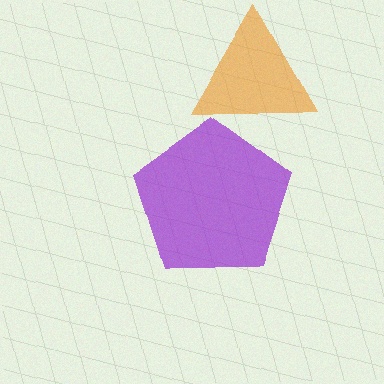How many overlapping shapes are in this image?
There are 2 overlapping shapes in the image.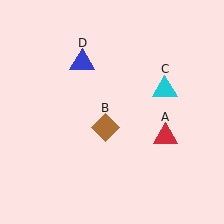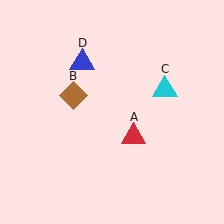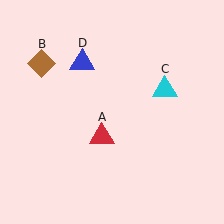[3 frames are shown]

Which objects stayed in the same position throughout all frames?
Cyan triangle (object C) and blue triangle (object D) remained stationary.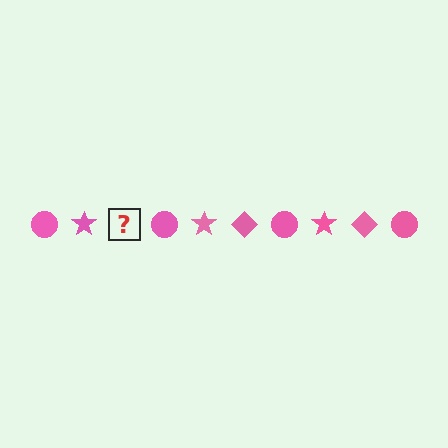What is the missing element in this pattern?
The missing element is a pink diamond.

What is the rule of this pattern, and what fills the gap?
The rule is that the pattern cycles through circle, star, diamond shapes in pink. The gap should be filled with a pink diamond.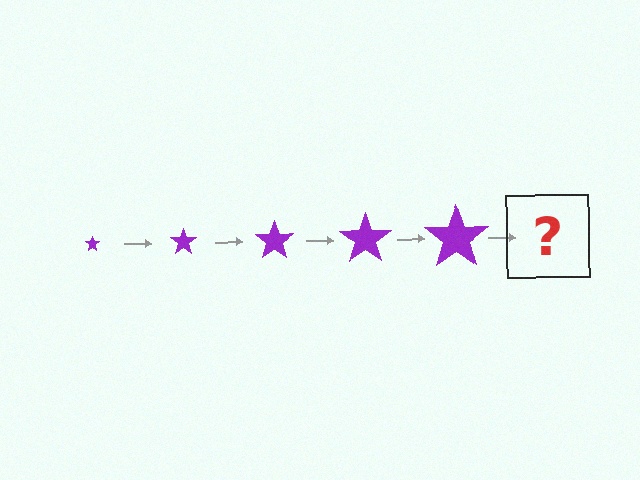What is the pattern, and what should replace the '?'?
The pattern is that the star gets progressively larger each step. The '?' should be a purple star, larger than the previous one.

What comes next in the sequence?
The next element should be a purple star, larger than the previous one.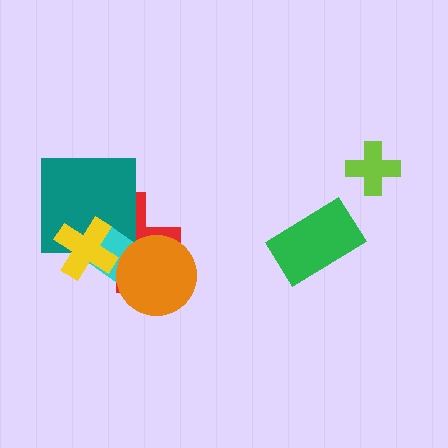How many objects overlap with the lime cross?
0 objects overlap with the lime cross.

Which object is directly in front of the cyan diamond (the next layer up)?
The yellow cross is directly in front of the cyan diamond.